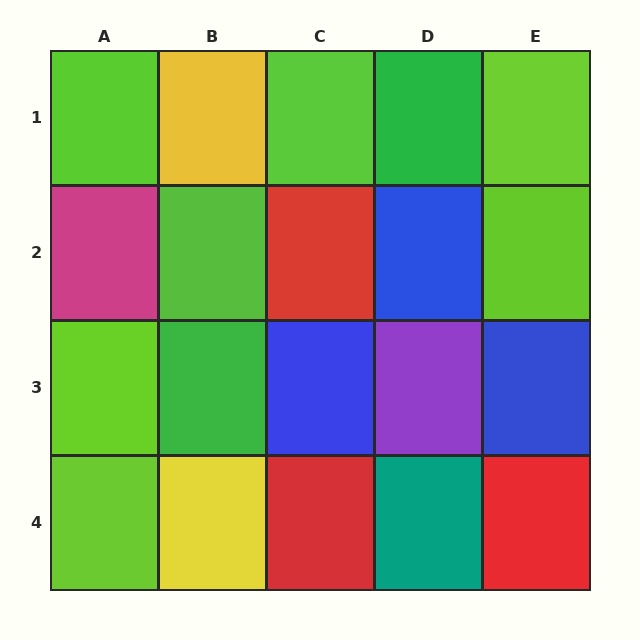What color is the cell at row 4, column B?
Yellow.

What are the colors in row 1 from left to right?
Lime, yellow, lime, green, lime.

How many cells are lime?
7 cells are lime.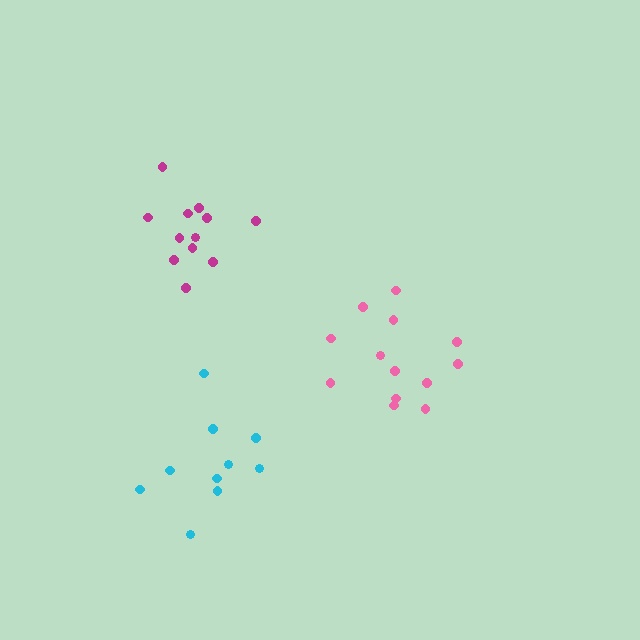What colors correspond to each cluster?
The clusters are colored: pink, magenta, cyan.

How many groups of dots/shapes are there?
There are 3 groups.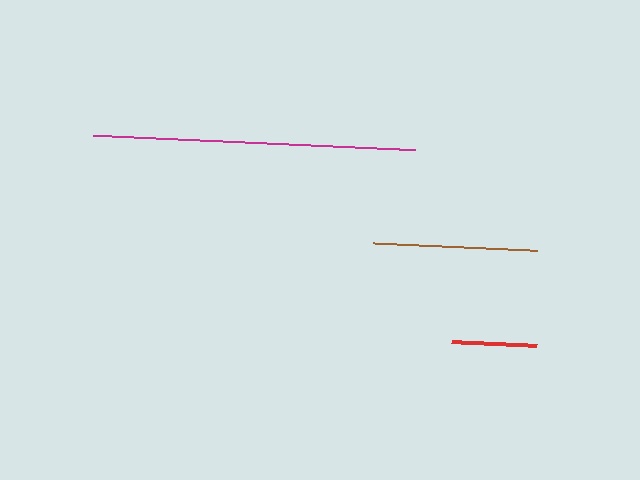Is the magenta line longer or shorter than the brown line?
The magenta line is longer than the brown line.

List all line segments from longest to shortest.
From longest to shortest: magenta, brown, red.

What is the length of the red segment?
The red segment is approximately 85 pixels long.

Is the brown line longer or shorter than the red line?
The brown line is longer than the red line.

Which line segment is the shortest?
The red line is the shortest at approximately 85 pixels.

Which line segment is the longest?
The magenta line is the longest at approximately 322 pixels.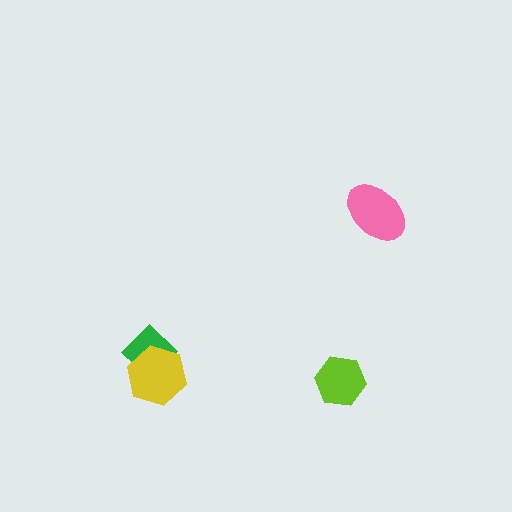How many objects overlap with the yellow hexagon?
1 object overlaps with the yellow hexagon.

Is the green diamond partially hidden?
Yes, it is partially covered by another shape.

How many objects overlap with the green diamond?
1 object overlaps with the green diamond.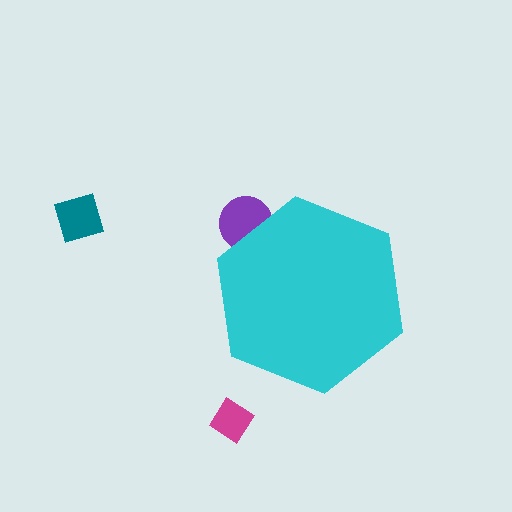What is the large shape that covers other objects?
A cyan hexagon.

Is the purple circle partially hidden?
Yes, the purple circle is partially hidden behind the cyan hexagon.